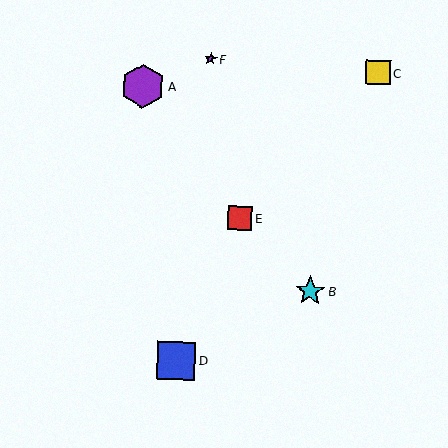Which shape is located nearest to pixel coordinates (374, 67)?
The yellow square (labeled C) at (378, 73) is nearest to that location.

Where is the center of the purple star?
The center of the purple star is at (211, 59).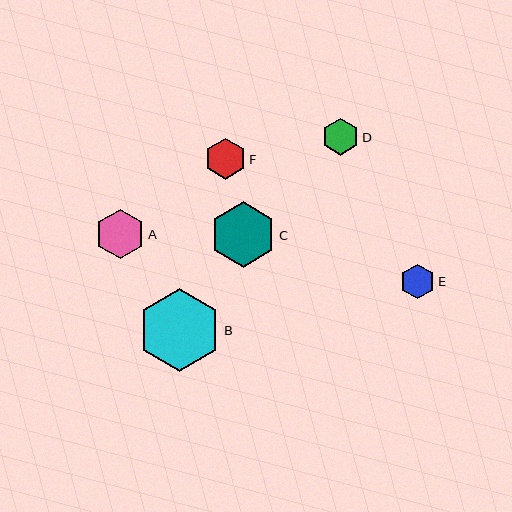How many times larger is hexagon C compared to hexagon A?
Hexagon C is approximately 1.3 times the size of hexagon A.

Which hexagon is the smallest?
Hexagon E is the smallest with a size of approximately 35 pixels.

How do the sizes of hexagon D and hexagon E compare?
Hexagon D and hexagon E are approximately the same size.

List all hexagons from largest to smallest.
From largest to smallest: B, C, A, F, D, E.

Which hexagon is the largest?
Hexagon B is the largest with a size of approximately 83 pixels.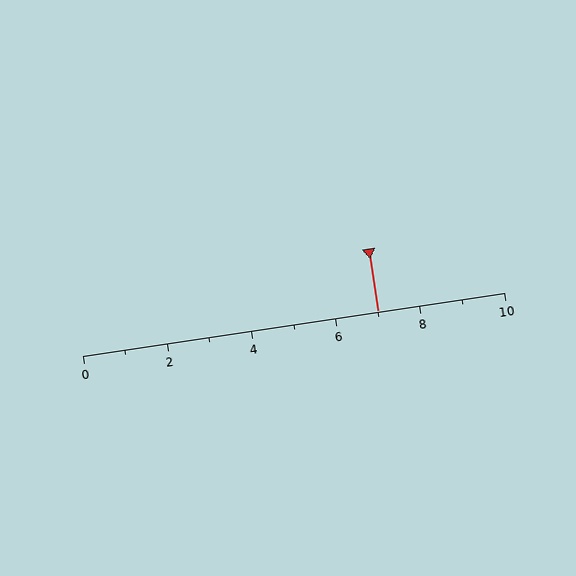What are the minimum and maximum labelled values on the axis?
The axis runs from 0 to 10.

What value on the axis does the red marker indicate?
The marker indicates approximately 7.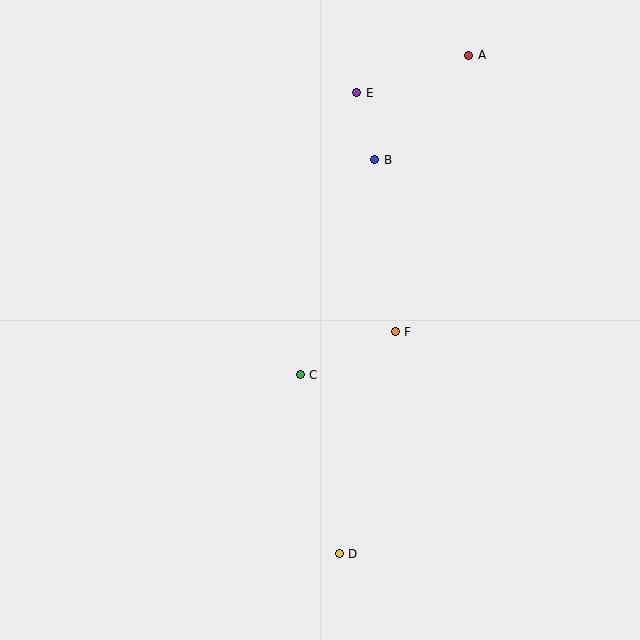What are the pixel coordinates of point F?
Point F is at (395, 332).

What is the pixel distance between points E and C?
The distance between E and C is 288 pixels.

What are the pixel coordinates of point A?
Point A is at (469, 55).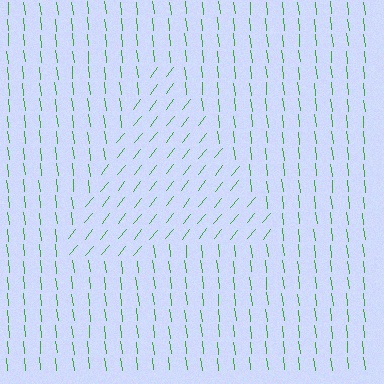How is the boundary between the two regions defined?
The boundary is defined purely by a change in line orientation (approximately 45 degrees difference). All lines are the same color and thickness.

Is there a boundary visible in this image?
Yes, there is a texture boundary formed by a change in line orientation.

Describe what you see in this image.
The image is filled with small green line segments. A triangle region in the image has lines oriented differently from the surrounding lines, creating a visible texture boundary.